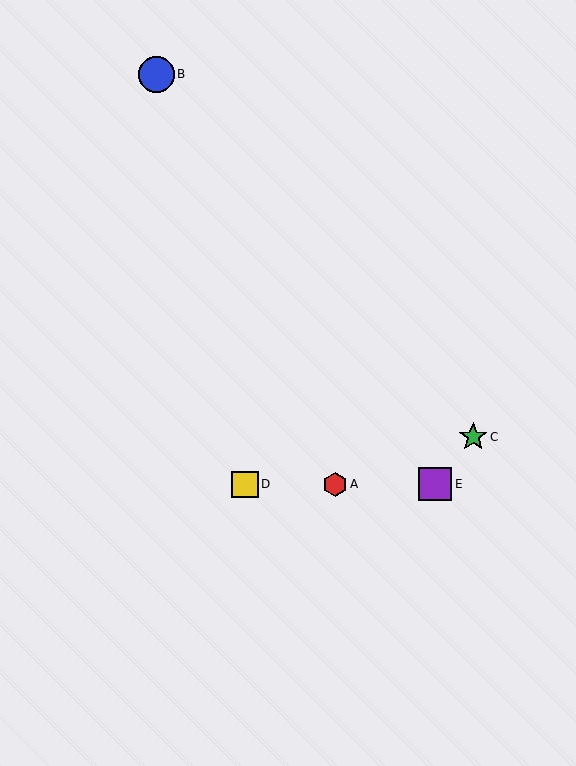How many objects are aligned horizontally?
3 objects (A, D, E) are aligned horizontally.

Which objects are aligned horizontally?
Objects A, D, E are aligned horizontally.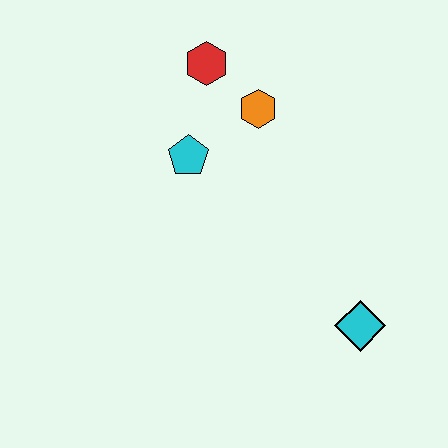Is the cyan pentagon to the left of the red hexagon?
Yes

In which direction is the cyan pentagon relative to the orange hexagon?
The cyan pentagon is to the left of the orange hexagon.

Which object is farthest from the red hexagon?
The cyan diamond is farthest from the red hexagon.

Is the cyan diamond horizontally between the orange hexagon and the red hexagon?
No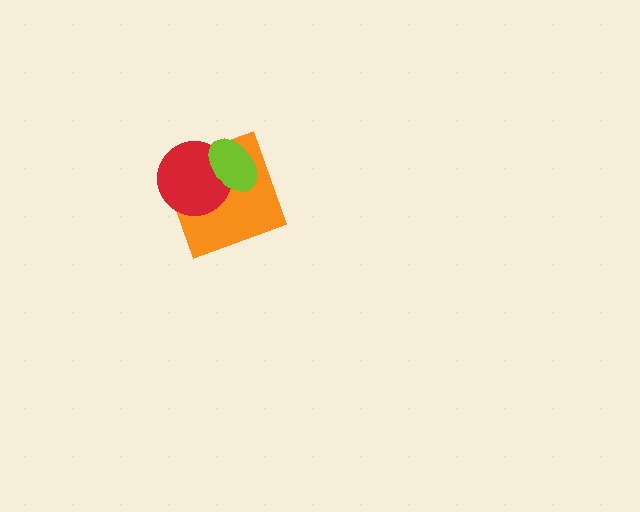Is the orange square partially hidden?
Yes, it is partially covered by another shape.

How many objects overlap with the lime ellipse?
2 objects overlap with the lime ellipse.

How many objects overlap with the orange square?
2 objects overlap with the orange square.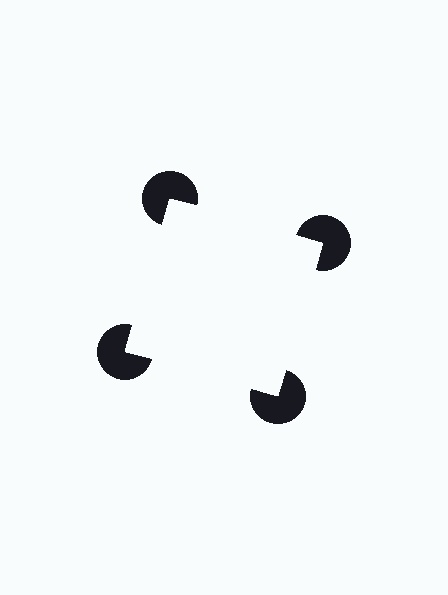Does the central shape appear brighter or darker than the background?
It typically appears slightly brighter than the background, even though no actual brightness change is drawn.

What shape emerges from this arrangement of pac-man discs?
An illusory square — its edges are inferred from the aligned wedge cuts in the pac-man discs, not physically drawn.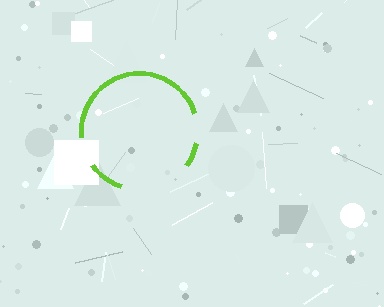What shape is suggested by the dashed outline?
The dashed outline suggests a circle.